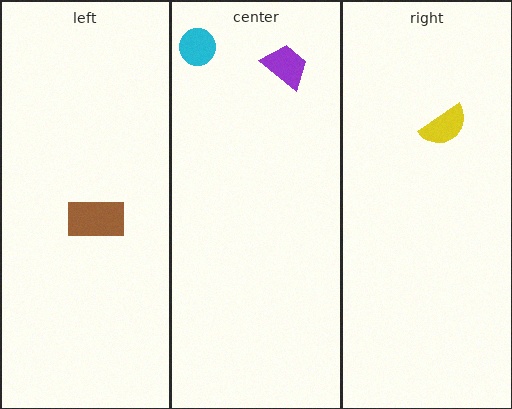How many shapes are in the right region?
1.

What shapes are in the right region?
The yellow semicircle.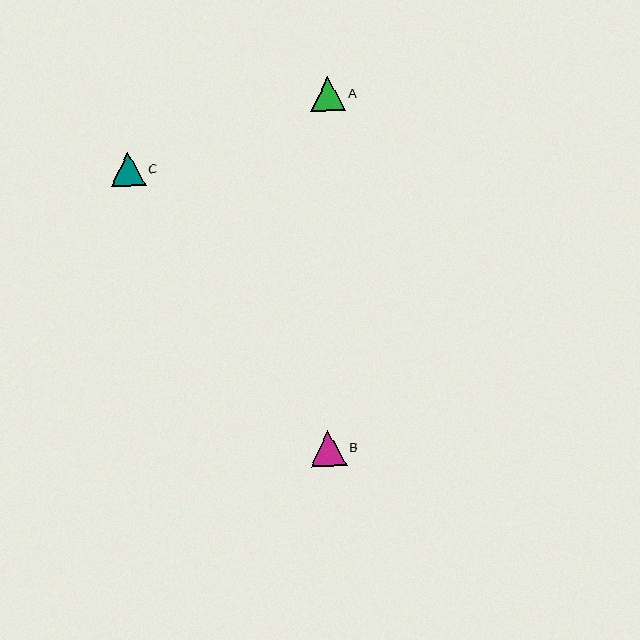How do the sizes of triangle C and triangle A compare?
Triangle C and triangle A are approximately the same size.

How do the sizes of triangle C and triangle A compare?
Triangle C and triangle A are approximately the same size.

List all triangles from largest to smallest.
From largest to smallest: B, C, A.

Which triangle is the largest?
Triangle B is the largest with a size of approximately 35 pixels.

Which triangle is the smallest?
Triangle A is the smallest with a size of approximately 34 pixels.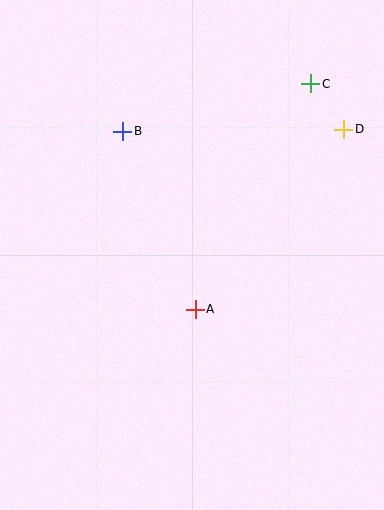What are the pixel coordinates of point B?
Point B is at (123, 131).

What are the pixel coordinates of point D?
Point D is at (344, 129).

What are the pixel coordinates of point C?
Point C is at (311, 84).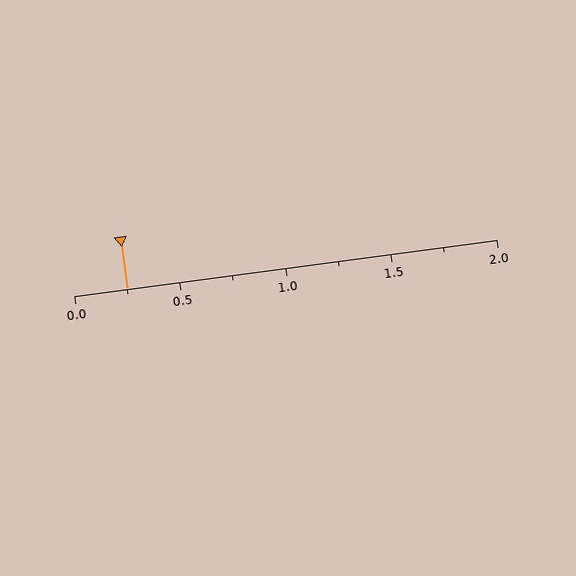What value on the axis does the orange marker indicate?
The marker indicates approximately 0.25.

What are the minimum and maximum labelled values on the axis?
The axis runs from 0.0 to 2.0.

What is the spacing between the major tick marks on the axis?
The major ticks are spaced 0.5 apart.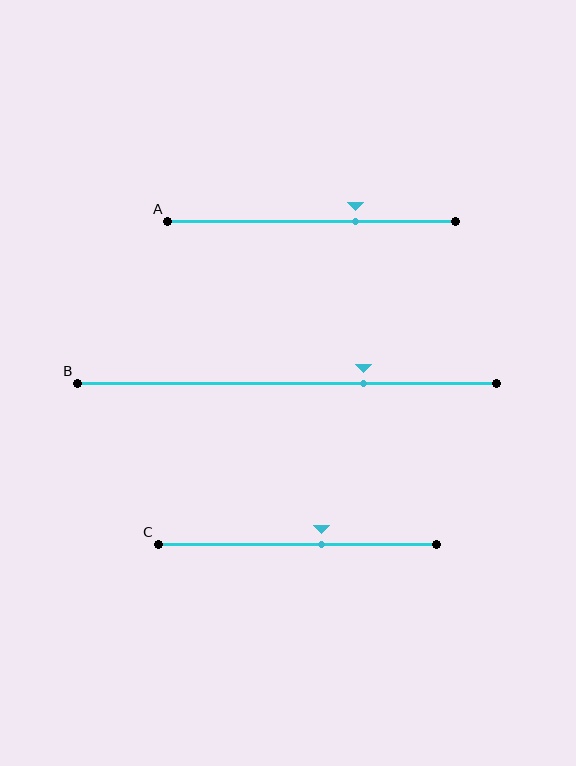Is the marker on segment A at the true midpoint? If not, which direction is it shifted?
No, the marker on segment A is shifted to the right by about 15% of the segment length.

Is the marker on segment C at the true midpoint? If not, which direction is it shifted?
No, the marker on segment C is shifted to the right by about 9% of the segment length.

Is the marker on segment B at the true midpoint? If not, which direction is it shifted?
No, the marker on segment B is shifted to the right by about 18% of the segment length.